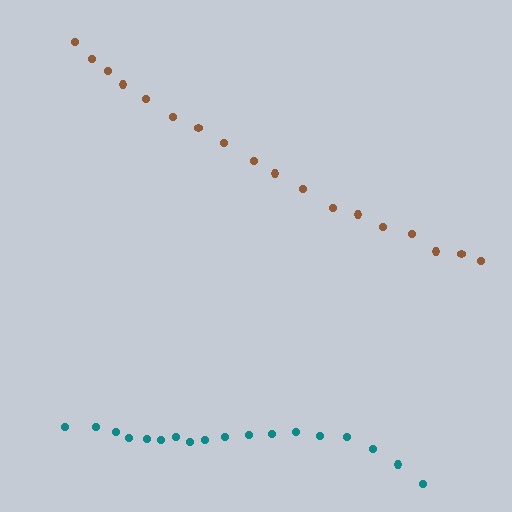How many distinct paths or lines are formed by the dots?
There are 2 distinct paths.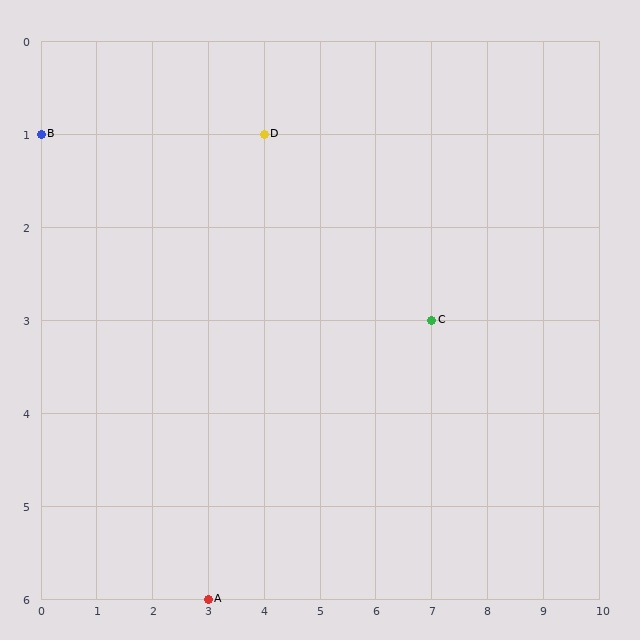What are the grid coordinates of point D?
Point D is at grid coordinates (4, 1).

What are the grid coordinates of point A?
Point A is at grid coordinates (3, 6).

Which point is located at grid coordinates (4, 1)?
Point D is at (4, 1).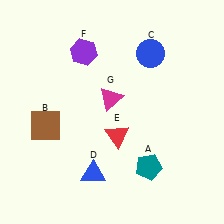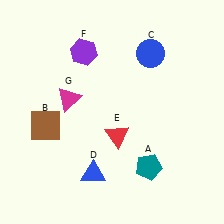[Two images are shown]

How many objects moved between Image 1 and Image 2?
1 object moved between the two images.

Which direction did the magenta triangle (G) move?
The magenta triangle (G) moved left.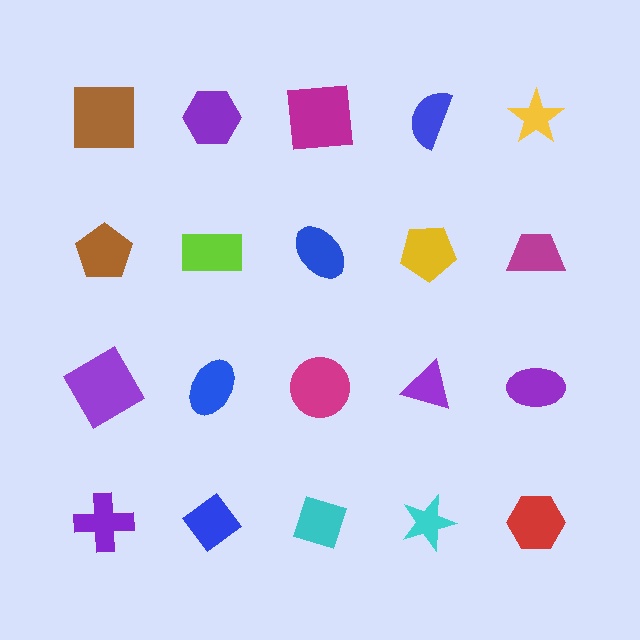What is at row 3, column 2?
A blue ellipse.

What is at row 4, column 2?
A blue diamond.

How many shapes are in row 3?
5 shapes.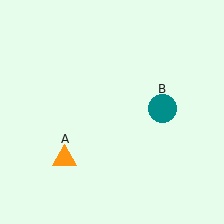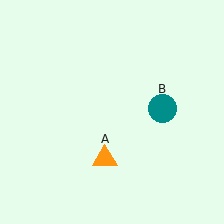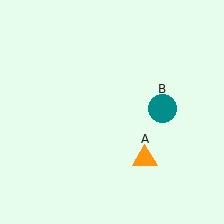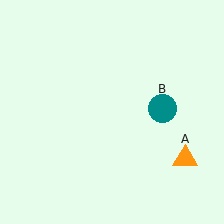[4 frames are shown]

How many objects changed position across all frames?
1 object changed position: orange triangle (object A).